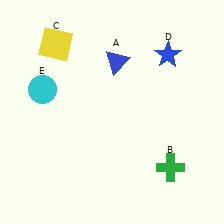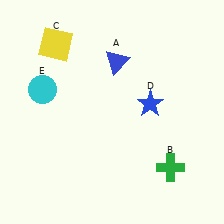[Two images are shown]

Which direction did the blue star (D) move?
The blue star (D) moved down.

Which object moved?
The blue star (D) moved down.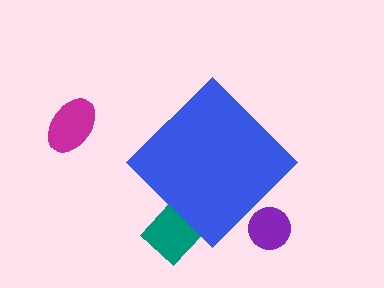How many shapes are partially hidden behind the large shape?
2 shapes are partially hidden.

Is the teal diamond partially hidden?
Yes, the teal diamond is partially hidden behind the blue diamond.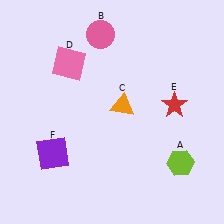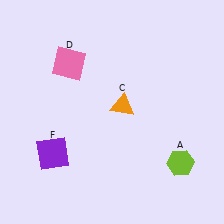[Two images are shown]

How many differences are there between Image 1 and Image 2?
There are 2 differences between the two images.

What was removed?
The red star (E), the pink circle (B) were removed in Image 2.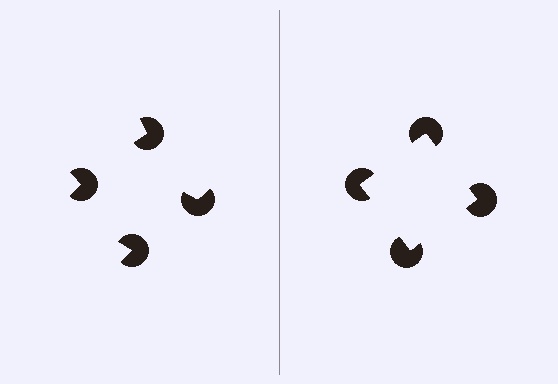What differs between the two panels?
The pac-man discs are positioned identically on both sides; only the wedge orientations differ. On the right they align to a square; on the left they are misaligned.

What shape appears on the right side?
An illusory square.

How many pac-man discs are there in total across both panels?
8 — 4 on each side.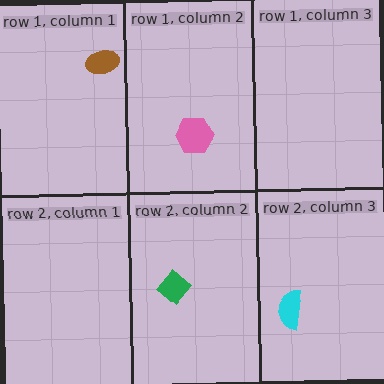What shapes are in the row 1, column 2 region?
The lime trapezoid, the pink hexagon.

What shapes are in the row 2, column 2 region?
The green diamond.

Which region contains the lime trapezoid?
The row 1, column 2 region.